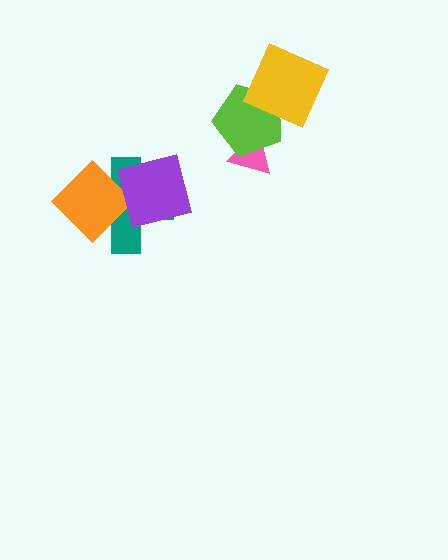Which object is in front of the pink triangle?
The lime pentagon is in front of the pink triangle.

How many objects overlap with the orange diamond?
2 objects overlap with the orange diamond.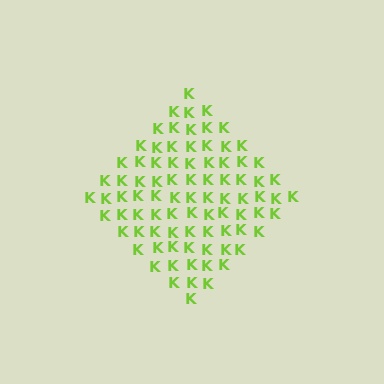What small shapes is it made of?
It is made of small letter K's.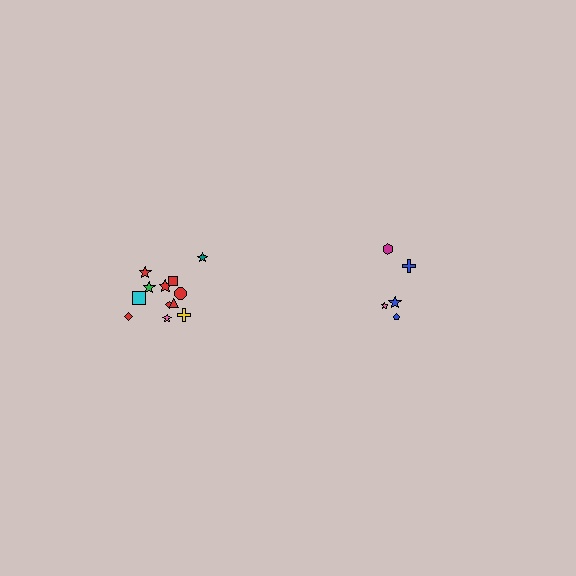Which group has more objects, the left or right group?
The left group.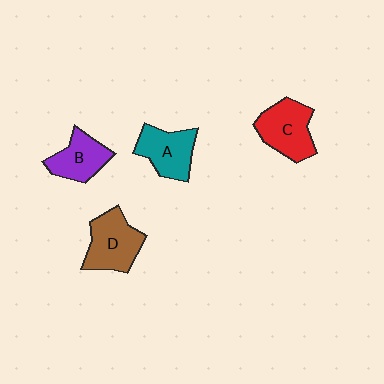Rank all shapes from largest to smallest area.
From largest to smallest: D (brown), C (red), A (teal), B (purple).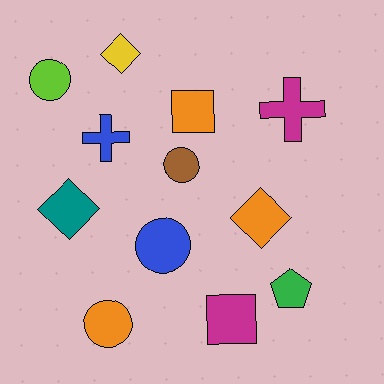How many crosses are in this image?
There are 2 crosses.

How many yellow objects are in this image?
There is 1 yellow object.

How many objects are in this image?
There are 12 objects.